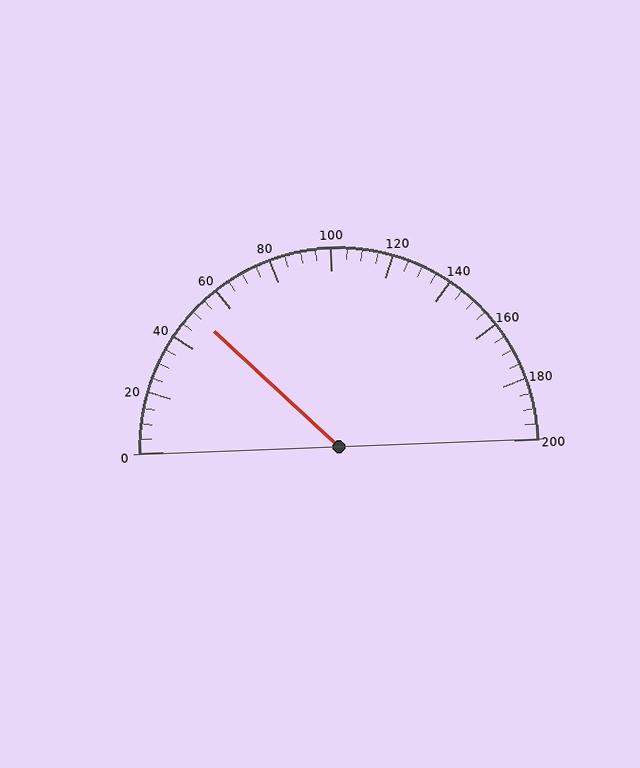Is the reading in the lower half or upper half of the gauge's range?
The reading is in the lower half of the range (0 to 200).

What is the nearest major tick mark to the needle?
The nearest major tick mark is 40.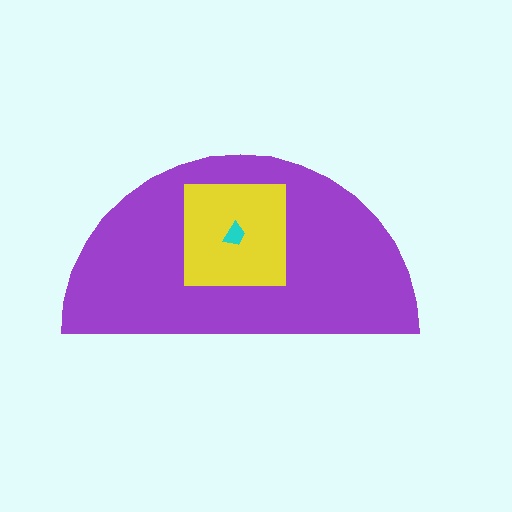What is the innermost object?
The cyan trapezoid.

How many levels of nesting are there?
3.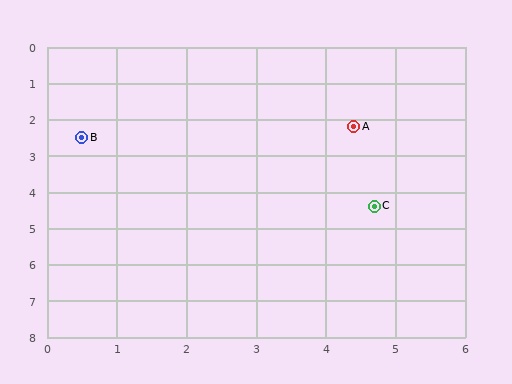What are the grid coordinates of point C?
Point C is at approximately (4.7, 4.4).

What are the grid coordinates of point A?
Point A is at approximately (4.4, 2.2).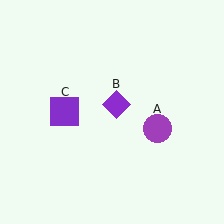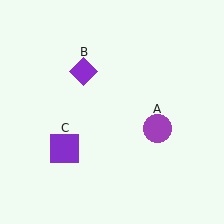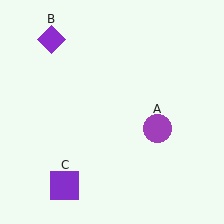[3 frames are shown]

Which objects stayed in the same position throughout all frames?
Purple circle (object A) remained stationary.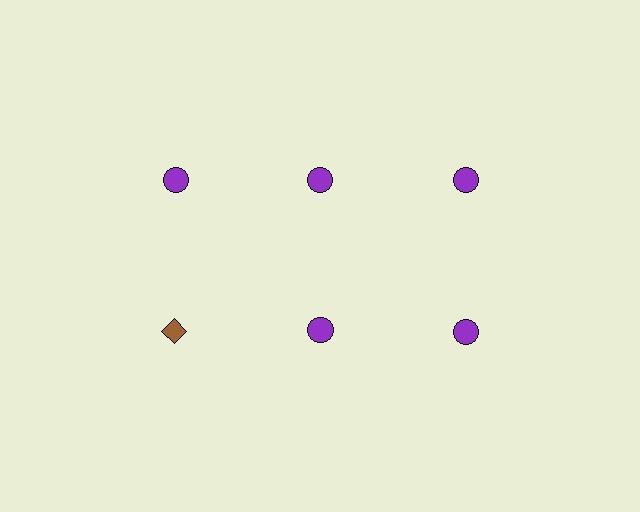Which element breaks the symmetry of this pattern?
The brown diamond in the second row, leftmost column breaks the symmetry. All other shapes are purple circles.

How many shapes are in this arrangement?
There are 6 shapes arranged in a grid pattern.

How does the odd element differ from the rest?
It differs in both color (brown instead of purple) and shape (diamond instead of circle).